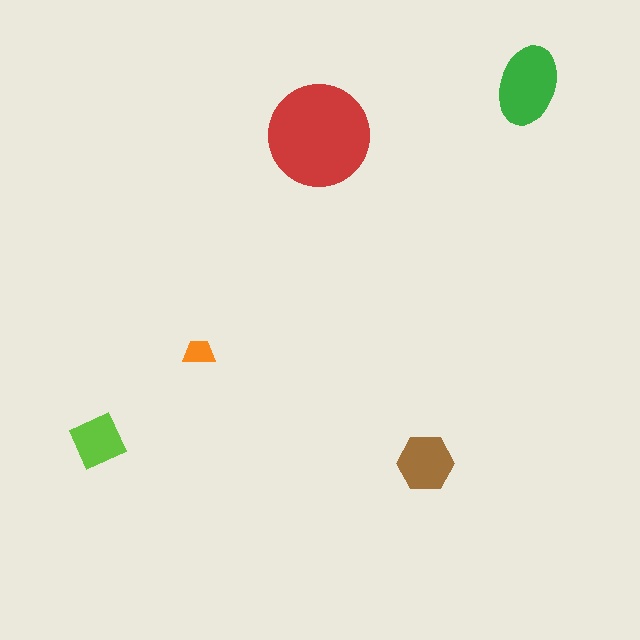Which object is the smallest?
The orange trapezoid.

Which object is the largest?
The red circle.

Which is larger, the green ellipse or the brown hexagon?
The green ellipse.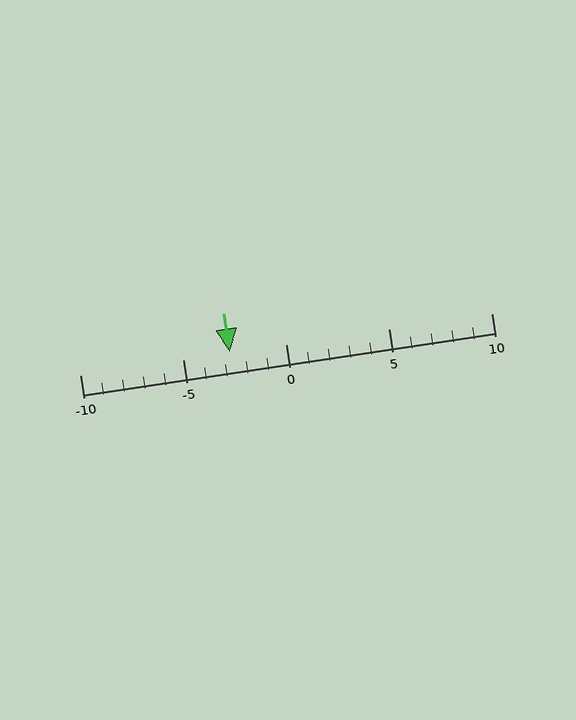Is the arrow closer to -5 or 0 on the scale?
The arrow is closer to -5.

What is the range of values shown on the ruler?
The ruler shows values from -10 to 10.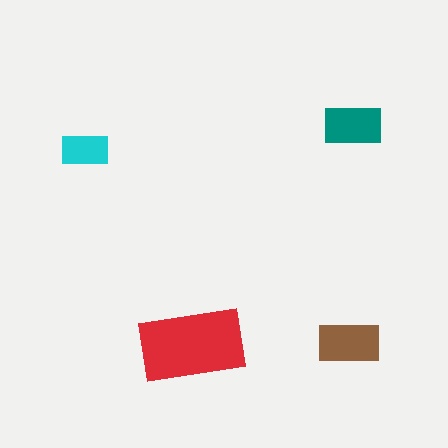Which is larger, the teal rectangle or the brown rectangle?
The brown one.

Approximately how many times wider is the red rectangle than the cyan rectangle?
About 2 times wider.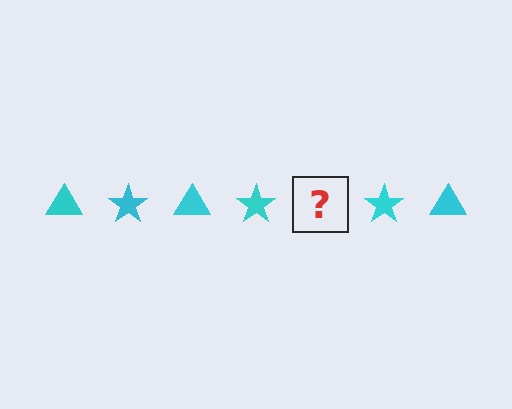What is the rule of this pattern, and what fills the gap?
The rule is that the pattern cycles through triangle, star shapes in cyan. The gap should be filled with a cyan triangle.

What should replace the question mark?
The question mark should be replaced with a cyan triangle.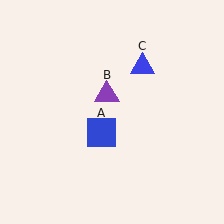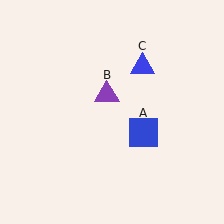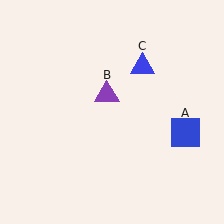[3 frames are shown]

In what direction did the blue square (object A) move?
The blue square (object A) moved right.